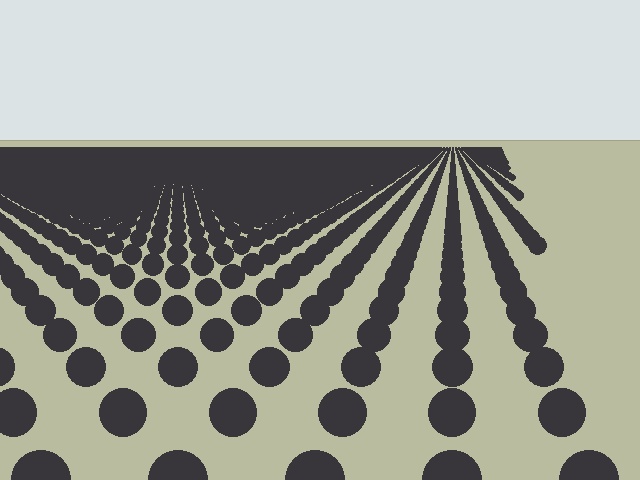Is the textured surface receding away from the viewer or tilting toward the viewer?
The surface is receding away from the viewer. Texture elements get smaller and denser toward the top.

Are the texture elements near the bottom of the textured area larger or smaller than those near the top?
Larger. Near the bottom, elements are closer to the viewer and appear at a bigger on-screen size.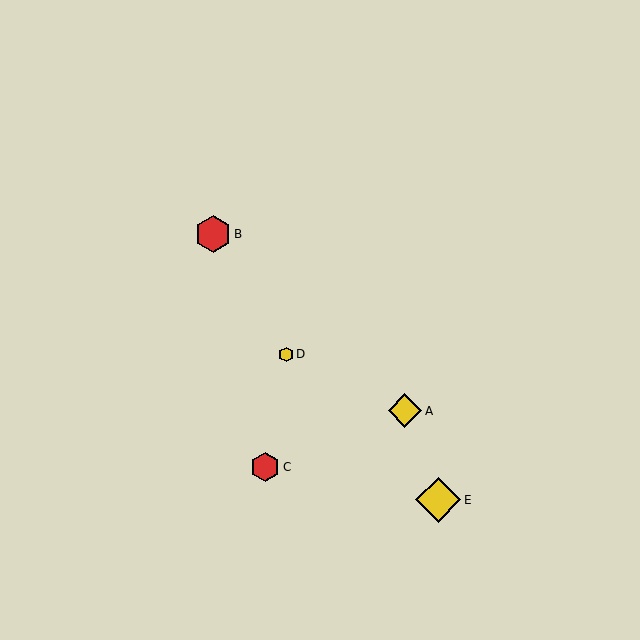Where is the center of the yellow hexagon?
The center of the yellow hexagon is at (286, 354).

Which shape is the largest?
The yellow diamond (labeled E) is the largest.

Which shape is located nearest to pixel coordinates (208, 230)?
The red hexagon (labeled B) at (213, 234) is nearest to that location.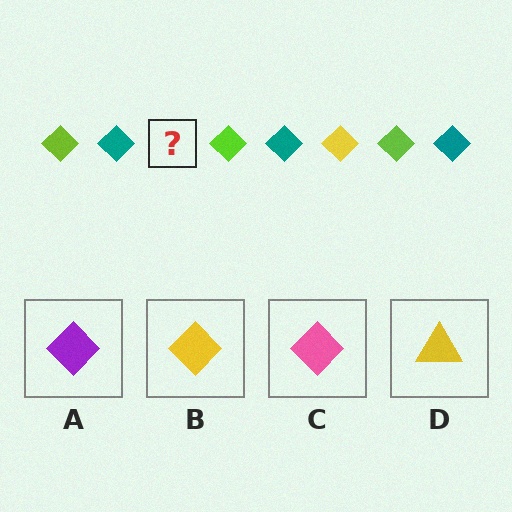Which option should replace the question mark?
Option B.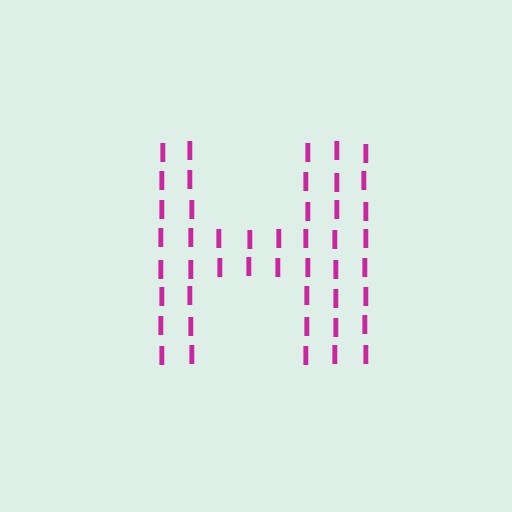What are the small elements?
The small elements are letter I's.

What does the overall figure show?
The overall figure shows the letter H.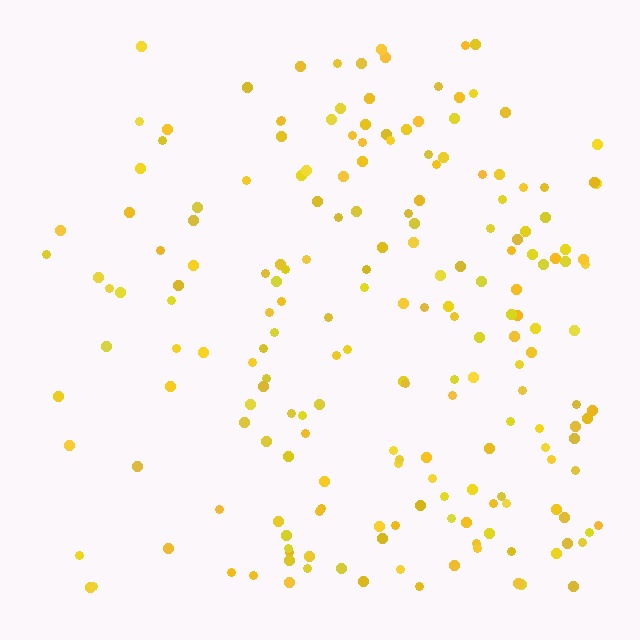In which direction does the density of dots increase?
From left to right, with the right side densest.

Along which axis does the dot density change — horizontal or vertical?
Horizontal.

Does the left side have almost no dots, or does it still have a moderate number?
Still a moderate number, just noticeably fewer than the right.